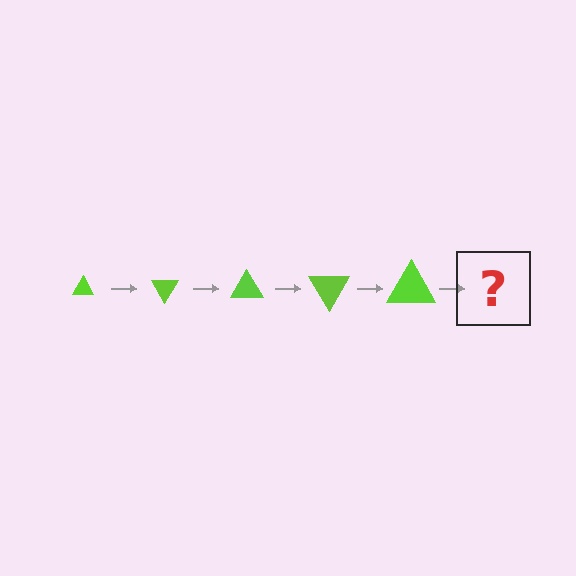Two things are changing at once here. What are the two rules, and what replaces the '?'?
The two rules are that the triangle grows larger each step and it rotates 60 degrees each step. The '?' should be a triangle, larger than the previous one and rotated 300 degrees from the start.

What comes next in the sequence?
The next element should be a triangle, larger than the previous one and rotated 300 degrees from the start.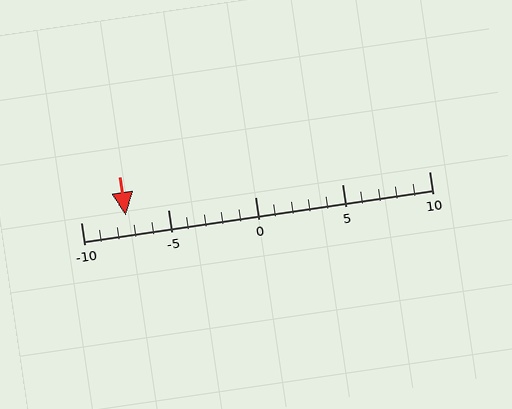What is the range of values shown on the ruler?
The ruler shows values from -10 to 10.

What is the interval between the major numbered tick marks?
The major tick marks are spaced 5 units apart.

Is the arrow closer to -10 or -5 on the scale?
The arrow is closer to -5.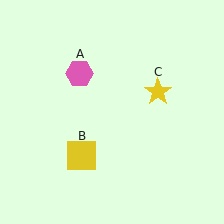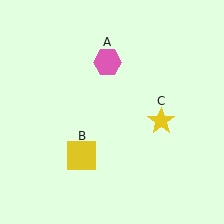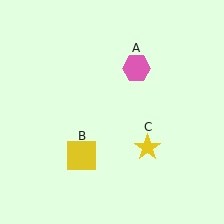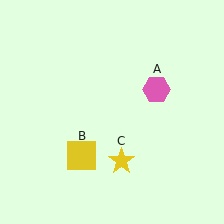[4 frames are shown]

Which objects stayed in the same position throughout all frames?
Yellow square (object B) remained stationary.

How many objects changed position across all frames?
2 objects changed position: pink hexagon (object A), yellow star (object C).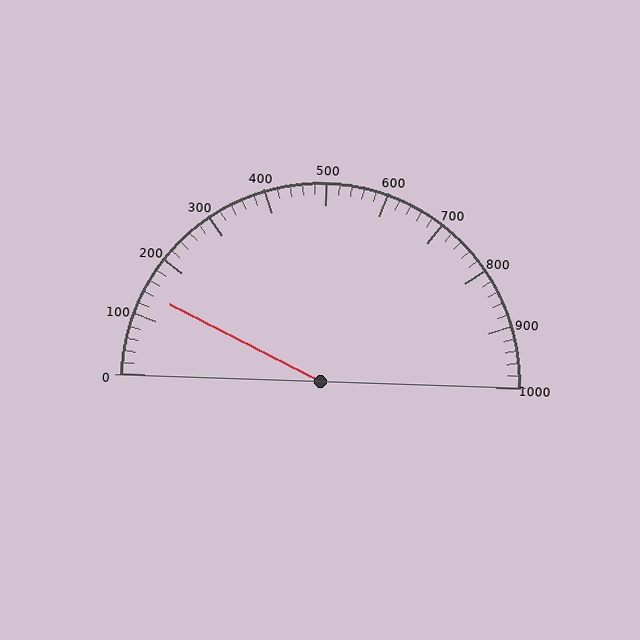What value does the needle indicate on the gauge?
The needle indicates approximately 140.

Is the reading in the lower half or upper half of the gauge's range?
The reading is in the lower half of the range (0 to 1000).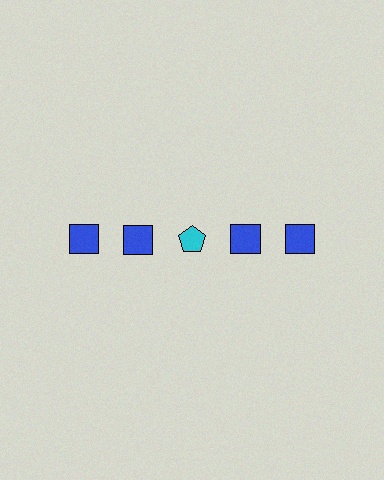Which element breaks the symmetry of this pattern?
The cyan pentagon in the top row, center column breaks the symmetry. All other shapes are blue squares.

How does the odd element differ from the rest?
It differs in both color (cyan instead of blue) and shape (pentagon instead of square).